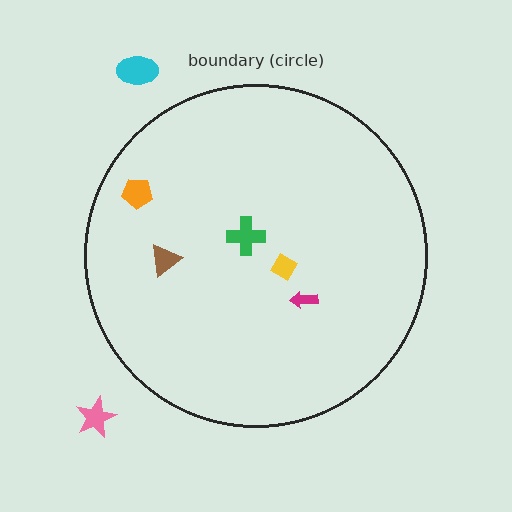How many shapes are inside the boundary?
5 inside, 2 outside.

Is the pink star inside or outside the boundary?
Outside.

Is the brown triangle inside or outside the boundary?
Inside.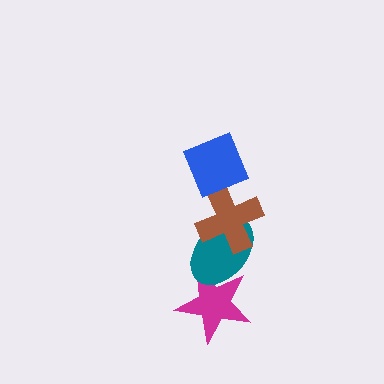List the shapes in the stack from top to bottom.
From top to bottom: the blue diamond, the brown cross, the teal ellipse, the magenta star.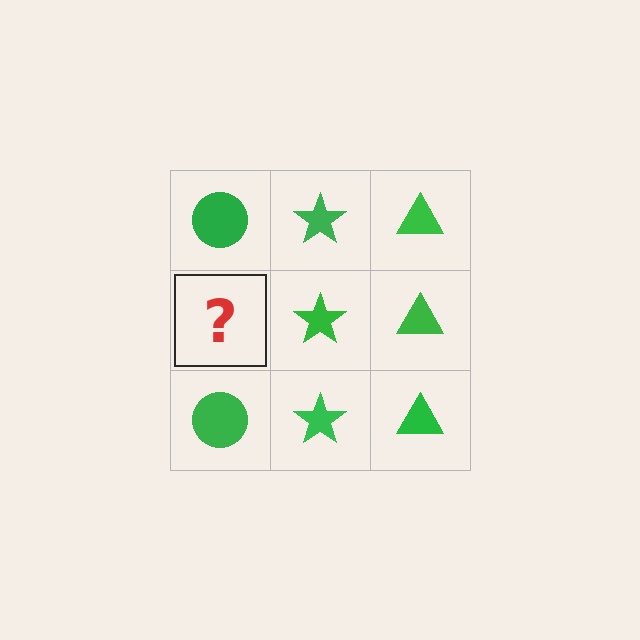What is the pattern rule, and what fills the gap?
The rule is that each column has a consistent shape. The gap should be filled with a green circle.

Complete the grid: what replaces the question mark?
The question mark should be replaced with a green circle.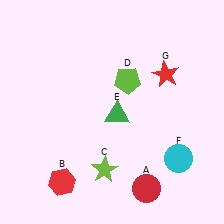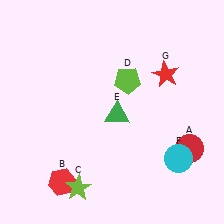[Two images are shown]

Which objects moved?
The objects that moved are: the red circle (A), the lime star (C).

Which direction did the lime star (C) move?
The lime star (C) moved left.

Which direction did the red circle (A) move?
The red circle (A) moved right.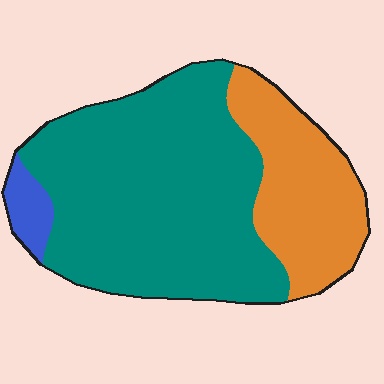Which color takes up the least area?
Blue, at roughly 5%.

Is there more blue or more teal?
Teal.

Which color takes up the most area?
Teal, at roughly 65%.